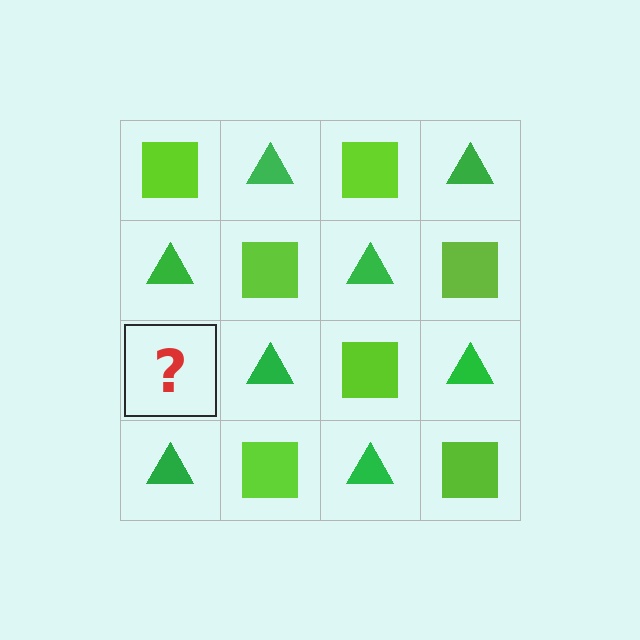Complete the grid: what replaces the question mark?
The question mark should be replaced with a lime square.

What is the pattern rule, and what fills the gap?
The rule is that it alternates lime square and green triangle in a checkerboard pattern. The gap should be filled with a lime square.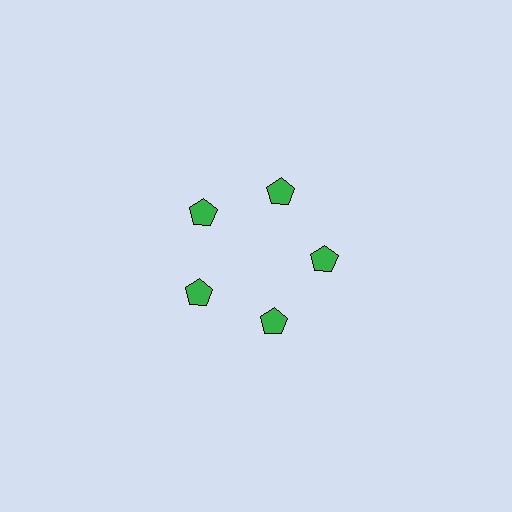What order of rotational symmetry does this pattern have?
This pattern has 5-fold rotational symmetry.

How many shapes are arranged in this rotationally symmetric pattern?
There are 5 shapes, arranged in 5 groups of 1.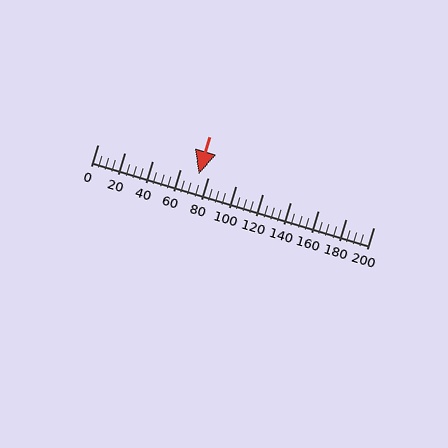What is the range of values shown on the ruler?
The ruler shows values from 0 to 200.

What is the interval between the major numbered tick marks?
The major tick marks are spaced 20 units apart.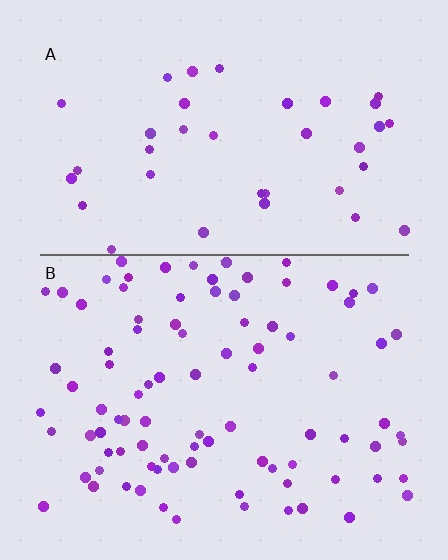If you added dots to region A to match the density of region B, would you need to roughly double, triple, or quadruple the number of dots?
Approximately double.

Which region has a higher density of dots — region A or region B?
B (the bottom).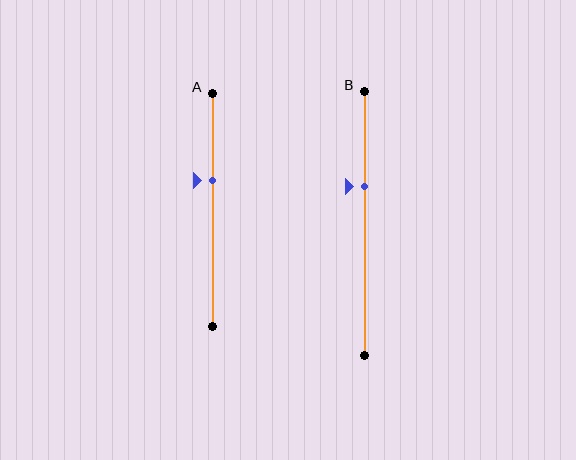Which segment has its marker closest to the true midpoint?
Segment A has its marker closest to the true midpoint.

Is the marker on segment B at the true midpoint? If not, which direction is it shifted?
No, the marker on segment B is shifted upward by about 14% of the segment length.